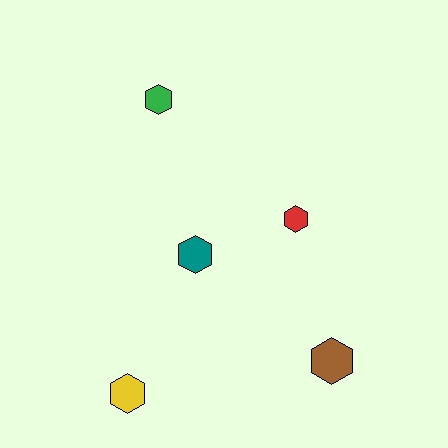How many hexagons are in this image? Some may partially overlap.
There are 5 hexagons.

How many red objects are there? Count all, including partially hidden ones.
There is 1 red object.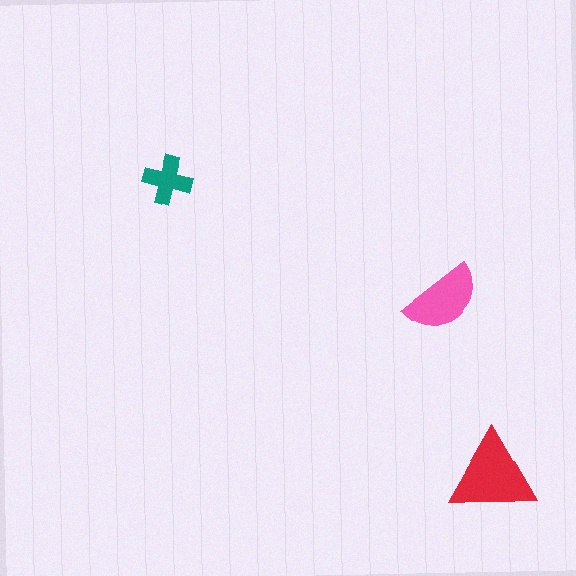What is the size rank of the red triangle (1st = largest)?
1st.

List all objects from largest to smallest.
The red triangle, the pink semicircle, the teal cross.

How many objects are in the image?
There are 3 objects in the image.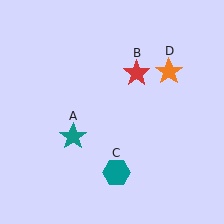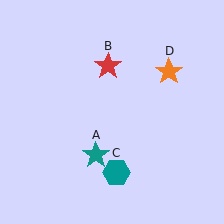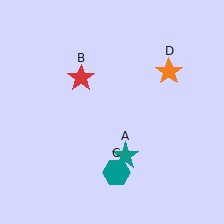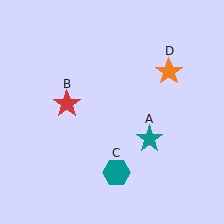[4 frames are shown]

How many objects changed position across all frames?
2 objects changed position: teal star (object A), red star (object B).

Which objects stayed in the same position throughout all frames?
Teal hexagon (object C) and orange star (object D) remained stationary.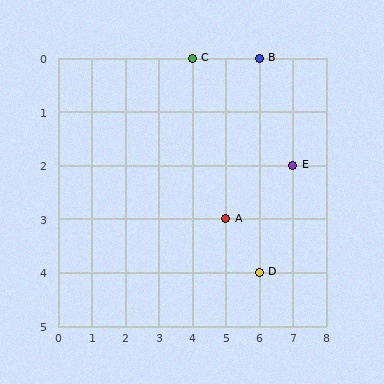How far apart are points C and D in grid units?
Points C and D are 2 columns and 4 rows apart (about 4.5 grid units diagonally).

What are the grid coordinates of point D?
Point D is at grid coordinates (6, 4).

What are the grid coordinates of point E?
Point E is at grid coordinates (7, 2).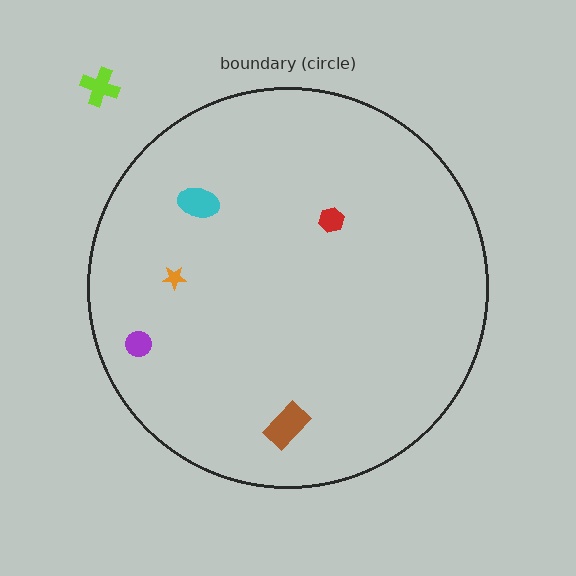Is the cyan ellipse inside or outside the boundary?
Inside.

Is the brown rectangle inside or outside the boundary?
Inside.